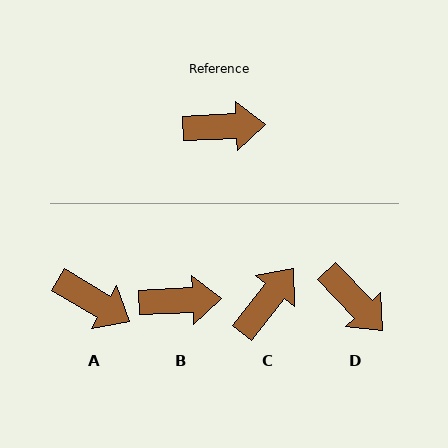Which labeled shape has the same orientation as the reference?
B.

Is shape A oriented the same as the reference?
No, it is off by about 33 degrees.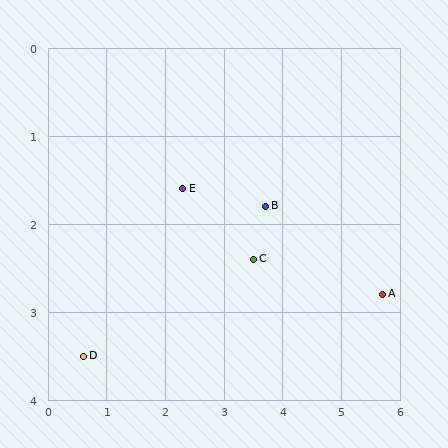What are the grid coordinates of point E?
Point E is at approximately (2.3, 1.6).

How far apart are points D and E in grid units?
Points D and E are about 2.5 grid units apart.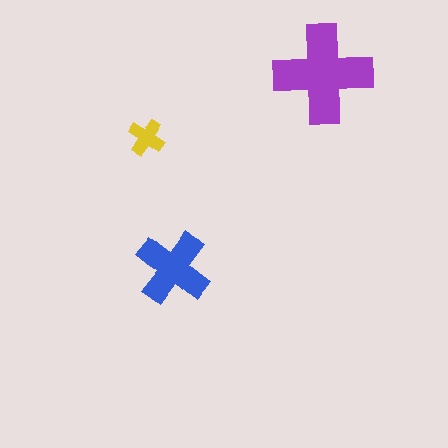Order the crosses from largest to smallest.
the purple one, the blue one, the yellow one.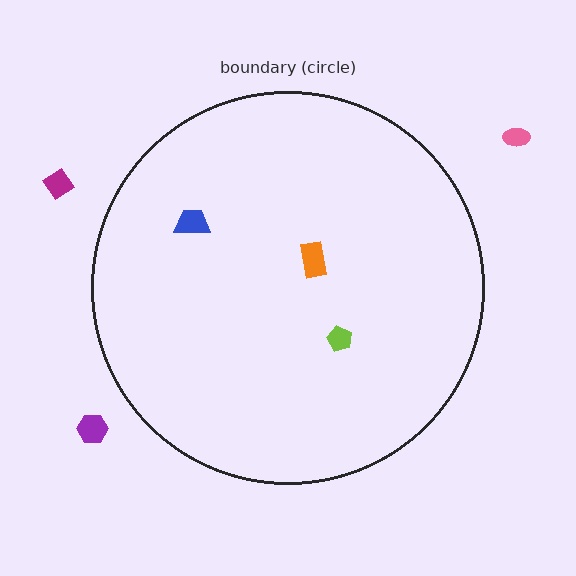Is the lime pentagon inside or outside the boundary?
Inside.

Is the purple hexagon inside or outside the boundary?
Outside.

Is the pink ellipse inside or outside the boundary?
Outside.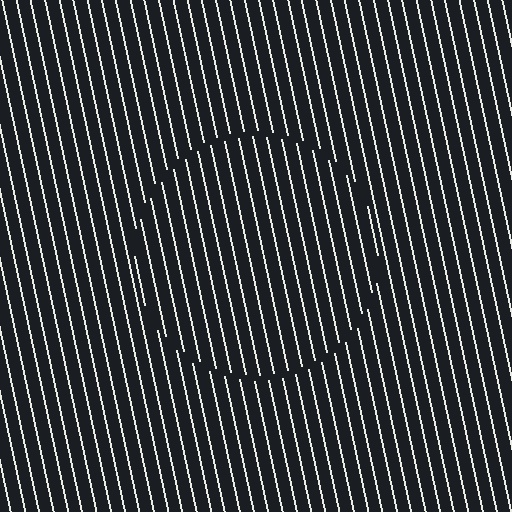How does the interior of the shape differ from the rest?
The interior of the shape contains the same grating, shifted by half a period — the contour is defined by the phase discontinuity where line-ends from the inner and outer gratings abut.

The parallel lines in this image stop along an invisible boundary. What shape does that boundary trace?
An illusory circle. The interior of the shape contains the same grating, shifted by half a period — the contour is defined by the phase discontinuity where line-ends from the inner and outer gratings abut.